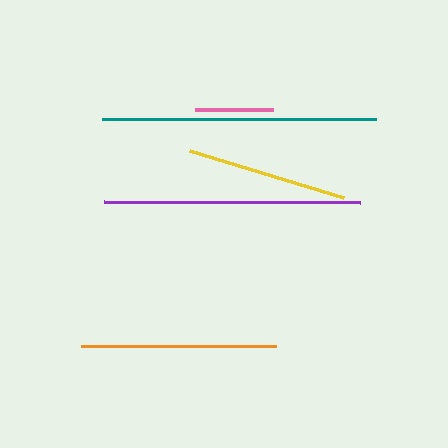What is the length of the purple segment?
The purple segment is approximately 256 pixels long.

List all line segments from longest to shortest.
From longest to shortest: teal, purple, orange, yellow, pink.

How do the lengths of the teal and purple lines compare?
The teal and purple lines are approximately the same length.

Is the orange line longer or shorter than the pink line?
The orange line is longer than the pink line.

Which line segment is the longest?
The teal line is the longest at approximately 274 pixels.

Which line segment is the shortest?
The pink line is the shortest at approximately 78 pixels.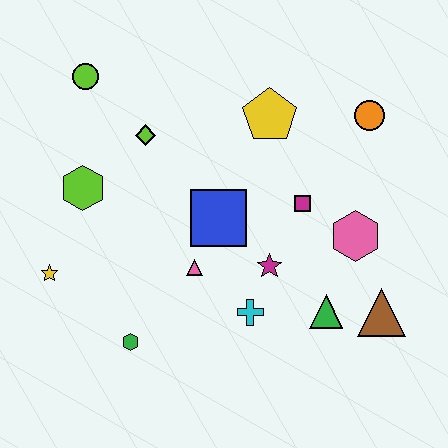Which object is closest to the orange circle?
The yellow pentagon is closest to the orange circle.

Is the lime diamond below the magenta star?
No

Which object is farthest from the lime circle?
The brown triangle is farthest from the lime circle.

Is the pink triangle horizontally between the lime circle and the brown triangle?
Yes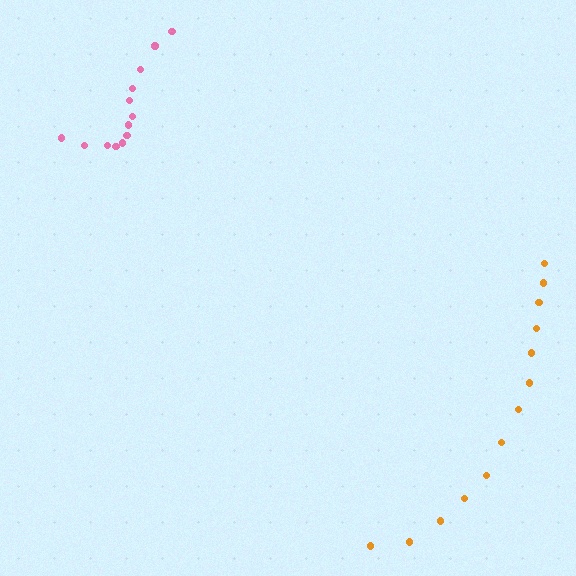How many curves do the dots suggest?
There are 2 distinct paths.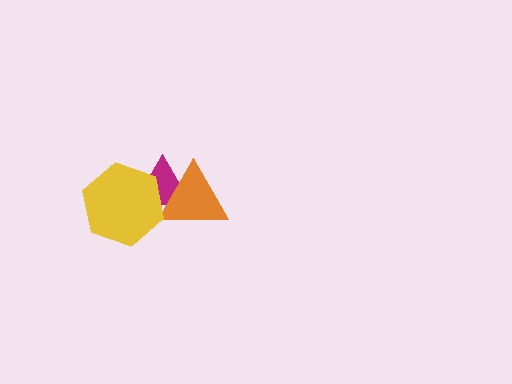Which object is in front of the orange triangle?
The yellow hexagon is in front of the orange triangle.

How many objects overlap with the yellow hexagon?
2 objects overlap with the yellow hexagon.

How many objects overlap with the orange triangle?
2 objects overlap with the orange triangle.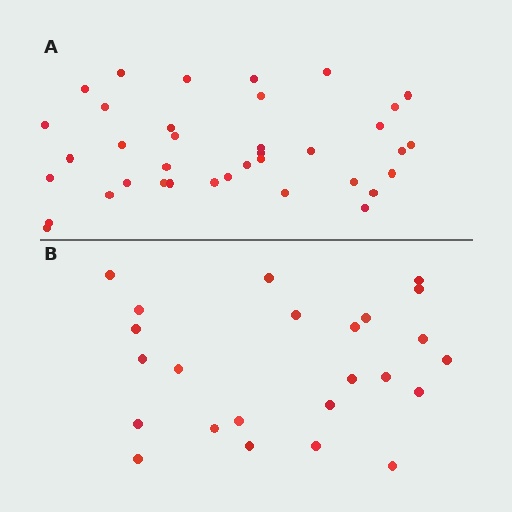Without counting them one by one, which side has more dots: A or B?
Region A (the top region) has more dots.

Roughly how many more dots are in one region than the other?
Region A has approximately 15 more dots than region B.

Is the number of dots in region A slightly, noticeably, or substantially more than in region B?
Region A has substantially more. The ratio is roughly 1.5 to 1.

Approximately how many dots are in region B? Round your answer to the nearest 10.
About 20 dots. (The exact count is 24, which rounds to 20.)